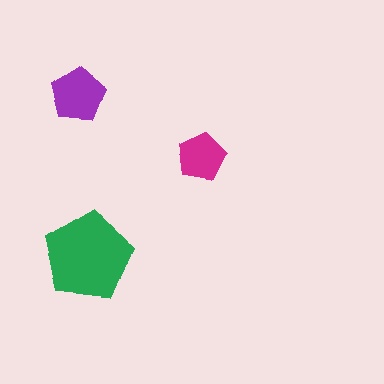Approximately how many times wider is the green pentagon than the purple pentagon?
About 1.5 times wider.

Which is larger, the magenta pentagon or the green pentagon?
The green one.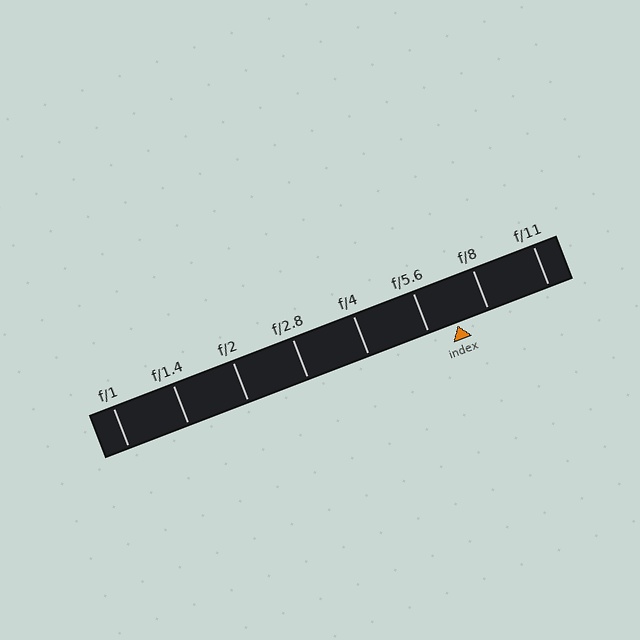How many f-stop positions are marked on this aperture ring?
There are 8 f-stop positions marked.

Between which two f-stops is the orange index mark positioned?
The index mark is between f/5.6 and f/8.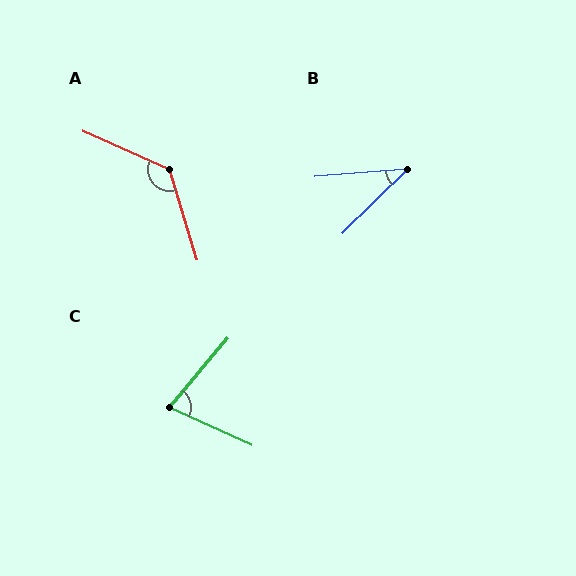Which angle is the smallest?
B, at approximately 40 degrees.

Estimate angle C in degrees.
Approximately 74 degrees.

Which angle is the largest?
A, at approximately 131 degrees.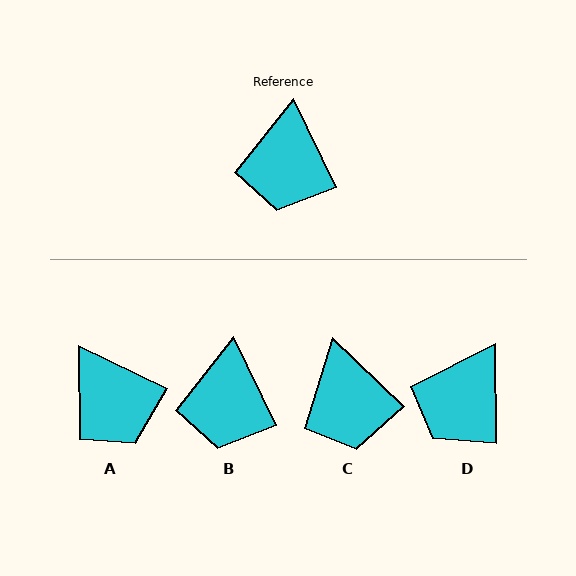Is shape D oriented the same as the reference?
No, it is off by about 25 degrees.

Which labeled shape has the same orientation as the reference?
B.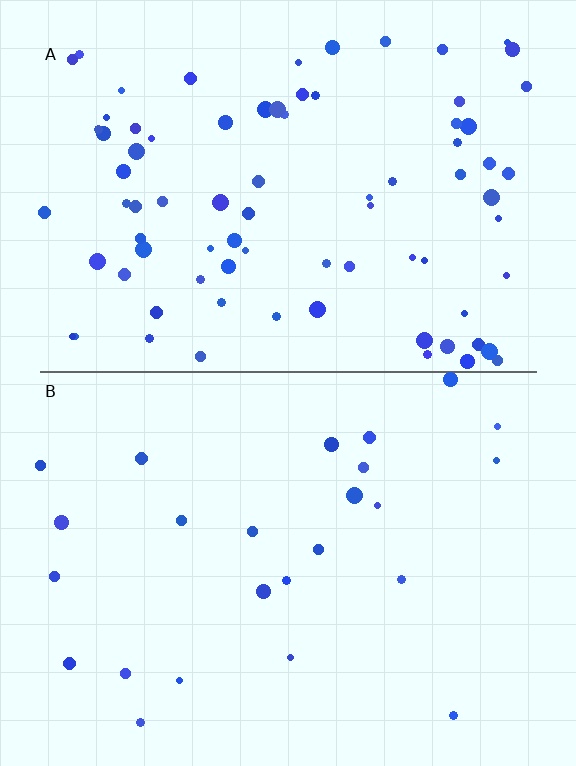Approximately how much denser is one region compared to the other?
Approximately 3.3× — region A over region B.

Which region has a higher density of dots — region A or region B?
A (the top).